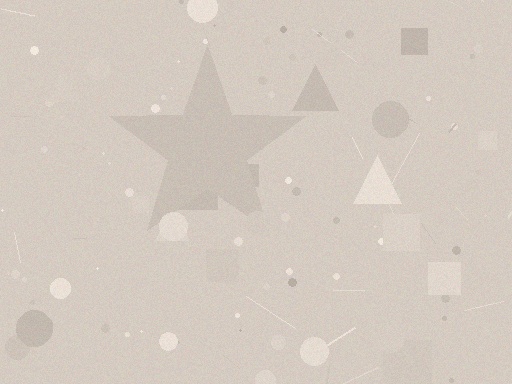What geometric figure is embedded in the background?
A star is embedded in the background.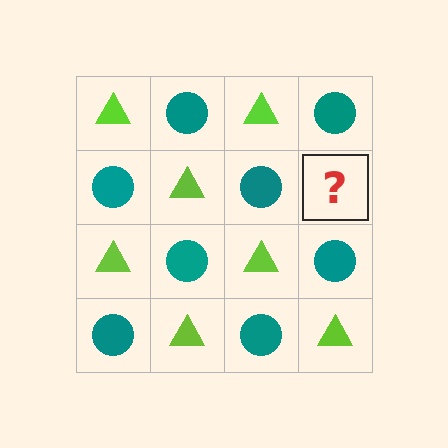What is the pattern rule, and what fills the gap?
The rule is that it alternates lime triangle and teal circle in a checkerboard pattern. The gap should be filled with a lime triangle.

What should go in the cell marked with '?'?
The missing cell should contain a lime triangle.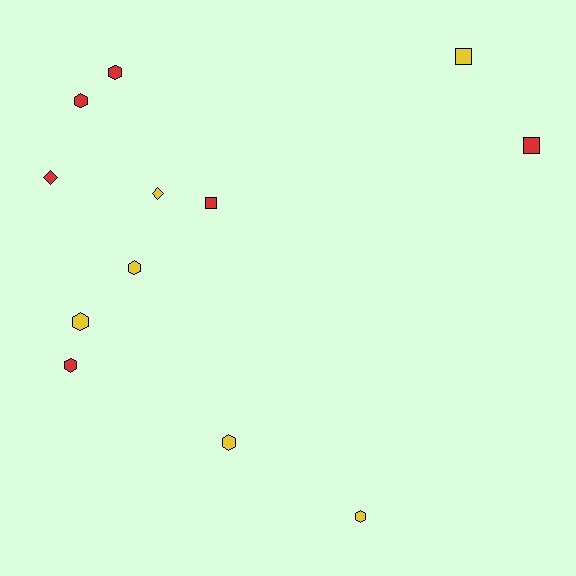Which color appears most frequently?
Red, with 6 objects.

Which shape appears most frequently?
Hexagon, with 7 objects.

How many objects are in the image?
There are 12 objects.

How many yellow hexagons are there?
There are 4 yellow hexagons.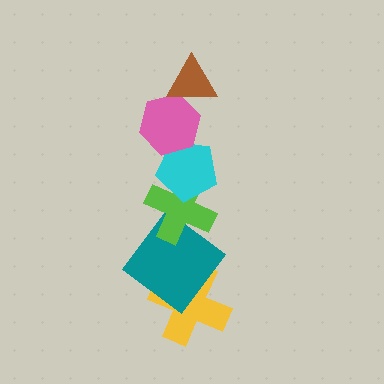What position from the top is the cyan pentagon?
The cyan pentagon is 3rd from the top.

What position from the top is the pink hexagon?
The pink hexagon is 2nd from the top.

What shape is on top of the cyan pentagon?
The pink hexagon is on top of the cyan pentagon.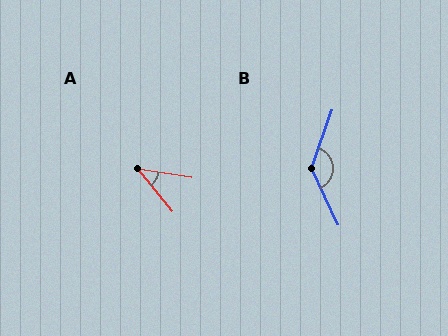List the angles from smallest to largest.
A (43°), B (135°).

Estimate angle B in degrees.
Approximately 135 degrees.